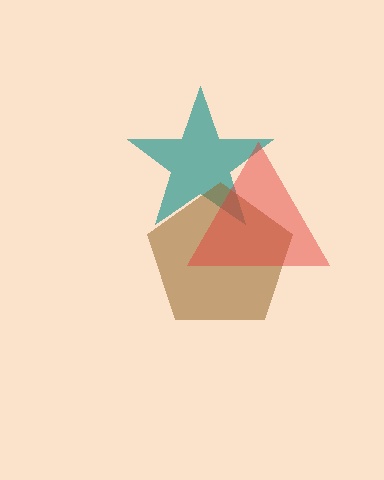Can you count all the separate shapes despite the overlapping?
Yes, there are 3 separate shapes.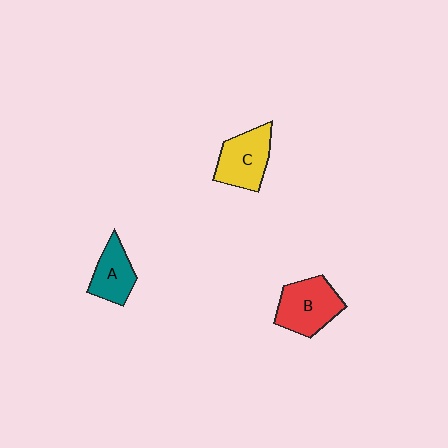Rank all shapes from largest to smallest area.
From largest to smallest: B (red), C (yellow), A (teal).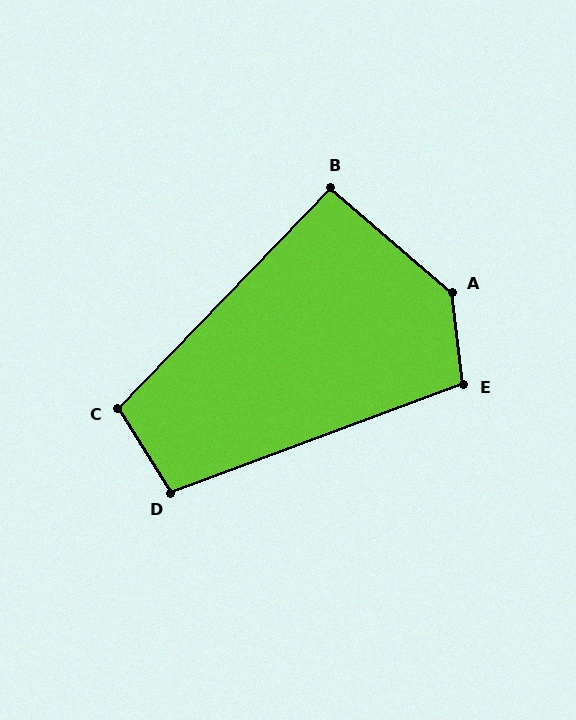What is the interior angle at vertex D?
Approximately 102 degrees (obtuse).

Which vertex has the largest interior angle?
A, at approximately 138 degrees.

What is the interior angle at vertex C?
Approximately 104 degrees (obtuse).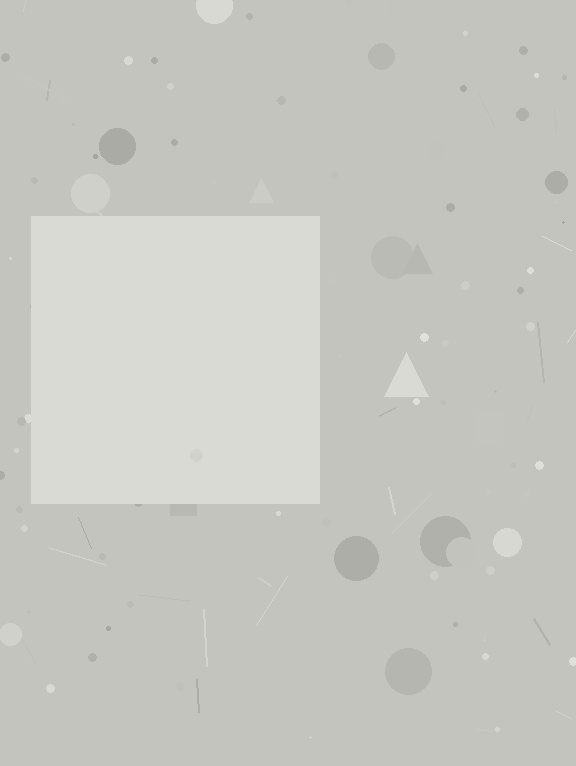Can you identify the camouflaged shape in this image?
The camouflaged shape is a square.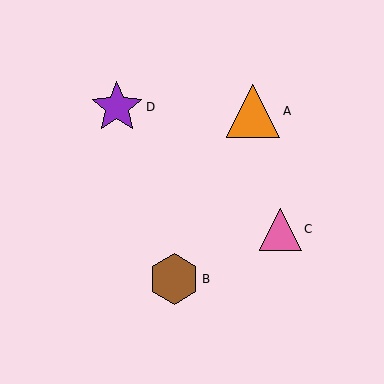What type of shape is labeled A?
Shape A is an orange triangle.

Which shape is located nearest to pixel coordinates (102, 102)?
The purple star (labeled D) at (117, 107) is nearest to that location.